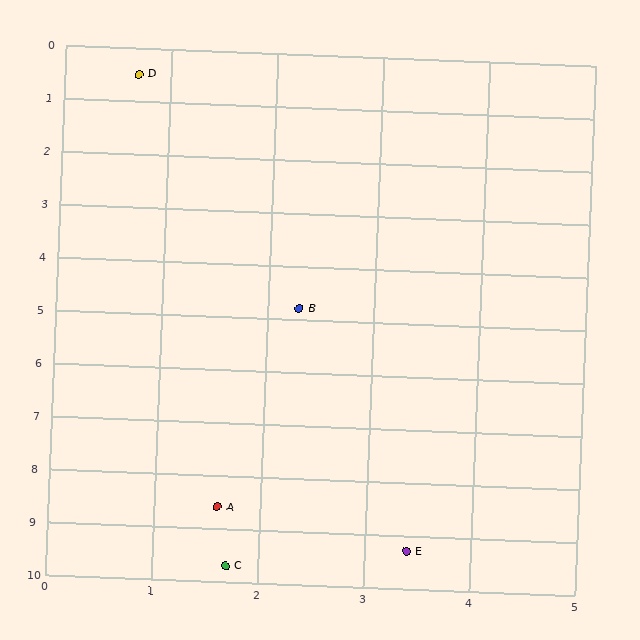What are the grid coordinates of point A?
Point A is at approximately (1.6, 8.6).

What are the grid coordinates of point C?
Point C is at approximately (1.7, 9.7).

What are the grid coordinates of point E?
Point E is at approximately (3.4, 9.3).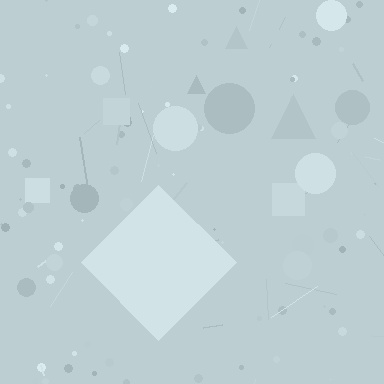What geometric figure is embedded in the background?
A diamond is embedded in the background.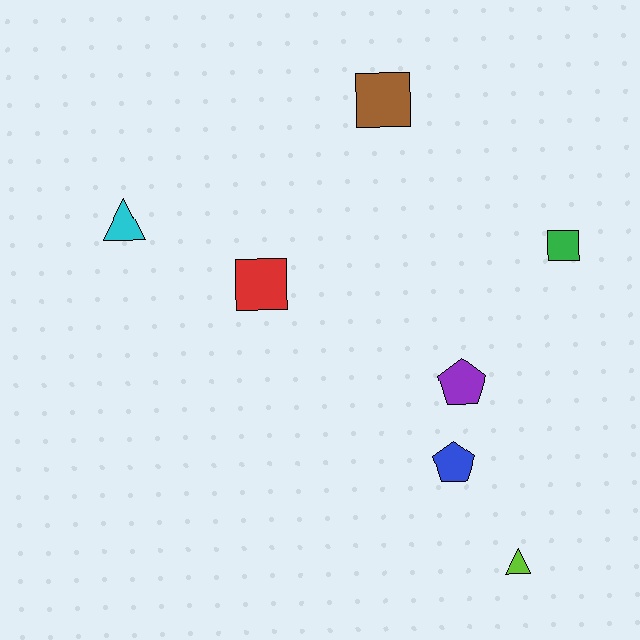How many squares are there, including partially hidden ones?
There are 3 squares.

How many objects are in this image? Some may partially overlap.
There are 7 objects.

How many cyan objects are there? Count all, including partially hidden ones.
There is 1 cyan object.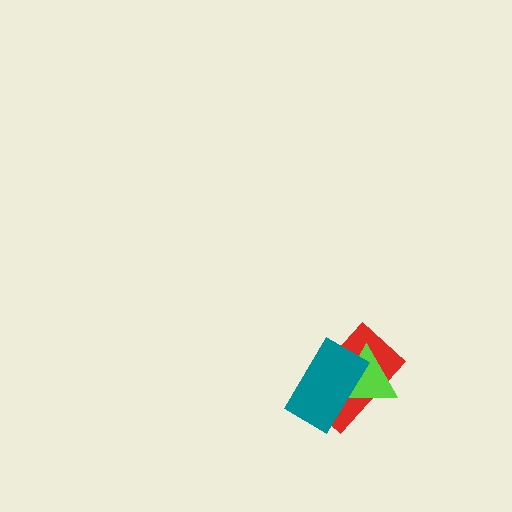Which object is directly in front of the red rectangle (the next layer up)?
The lime triangle is directly in front of the red rectangle.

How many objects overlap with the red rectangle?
2 objects overlap with the red rectangle.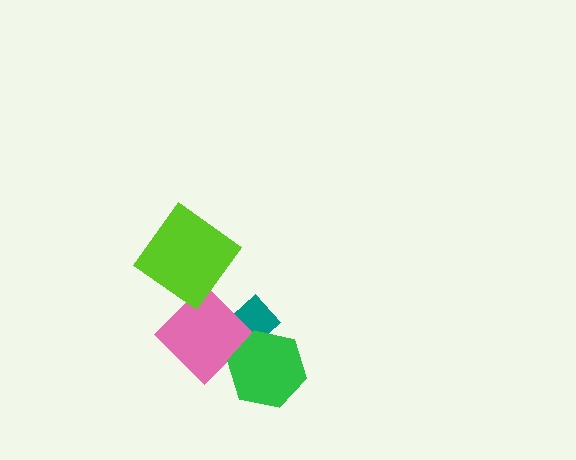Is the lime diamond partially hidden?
No, no other shape covers it.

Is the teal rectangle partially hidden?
Yes, it is partially covered by another shape.